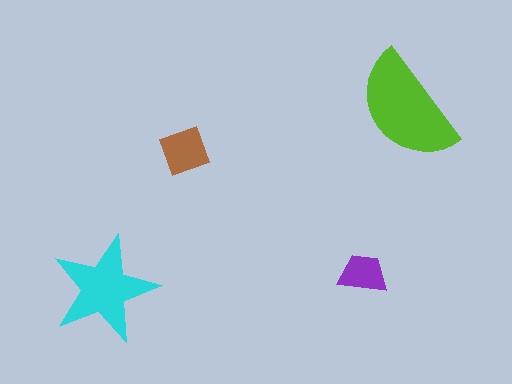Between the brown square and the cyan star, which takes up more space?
The cyan star.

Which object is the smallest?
The purple trapezoid.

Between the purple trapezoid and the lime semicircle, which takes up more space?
The lime semicircle.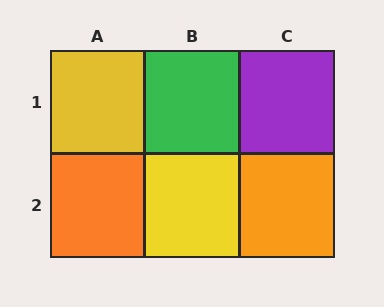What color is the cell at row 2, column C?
Orange.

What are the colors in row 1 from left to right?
Yellow, green, purple.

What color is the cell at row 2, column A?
Orange.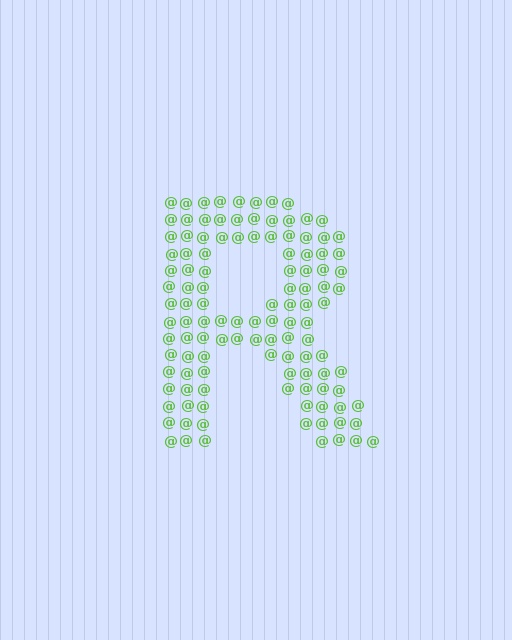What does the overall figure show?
The overall figure shows the letter R.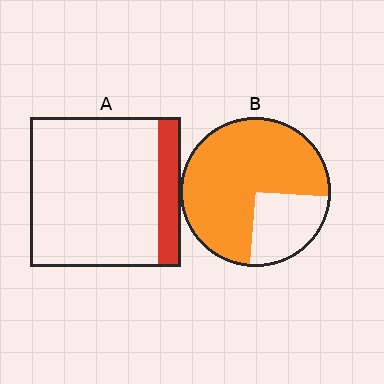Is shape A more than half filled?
No.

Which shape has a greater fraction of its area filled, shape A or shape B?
Shape B.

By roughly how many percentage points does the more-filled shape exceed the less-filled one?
By roughly 60 percentage points (B over A).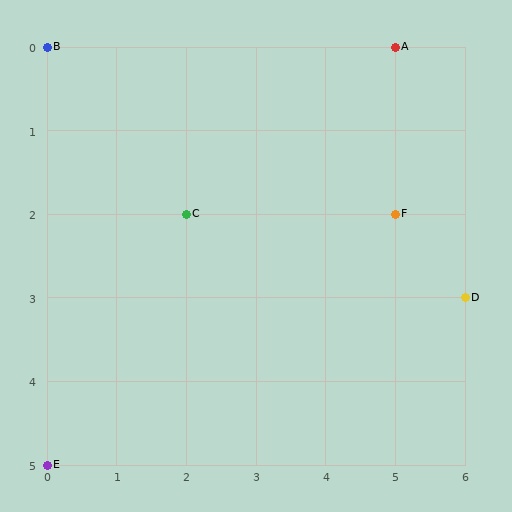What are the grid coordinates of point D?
Point D is at grid coordinates (6, 3).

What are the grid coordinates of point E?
Point E is at grid coordinates (0, 5).